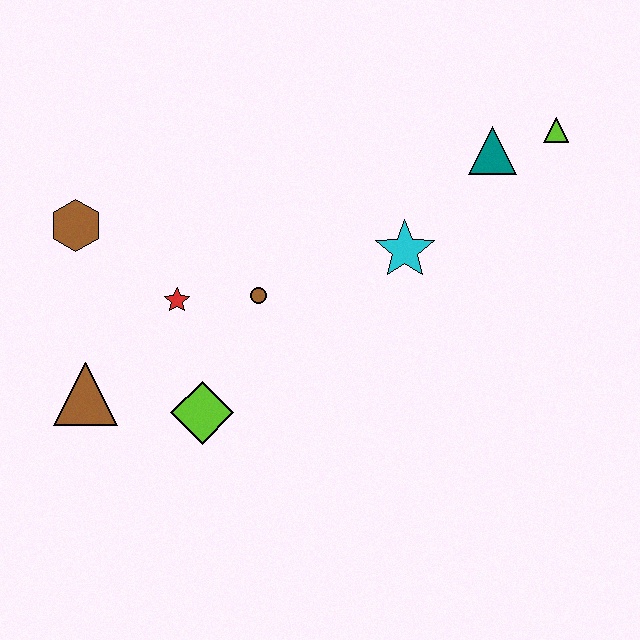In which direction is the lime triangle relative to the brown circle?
The lime triangle is to the right of the brown circle.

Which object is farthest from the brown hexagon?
The lime triangle is farthest from the brown hexagon.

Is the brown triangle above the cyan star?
No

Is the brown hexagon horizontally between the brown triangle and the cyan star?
No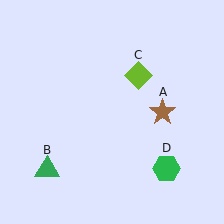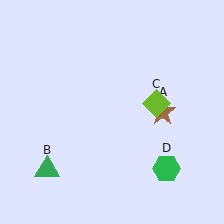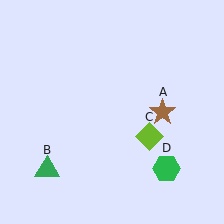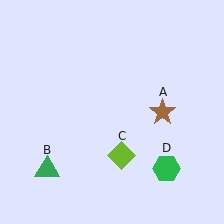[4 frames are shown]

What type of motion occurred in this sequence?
The lime diamond (object C) rotated clockwise around the center of the scene.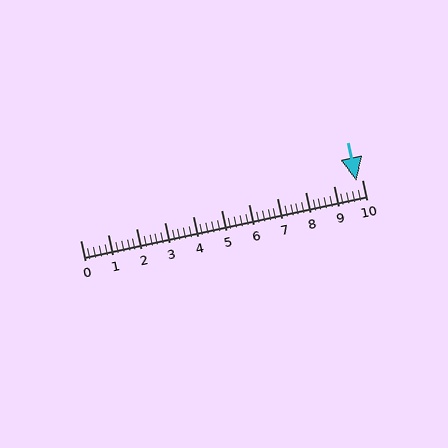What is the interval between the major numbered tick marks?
The major tick marks are spaced 1 units apart.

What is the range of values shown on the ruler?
The ruler shows values from 0 to 10.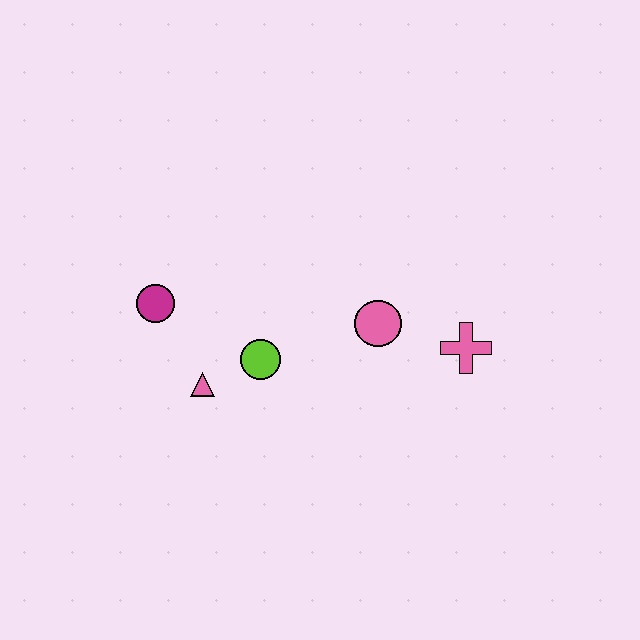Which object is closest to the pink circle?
The pink cross is closest to the pink circle.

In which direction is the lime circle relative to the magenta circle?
The lime circle is to the right of the magenta circle.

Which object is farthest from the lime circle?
The pink cross is farthest from the lime circle.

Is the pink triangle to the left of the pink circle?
Yes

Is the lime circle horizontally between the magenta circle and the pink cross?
Yes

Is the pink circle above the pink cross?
Yes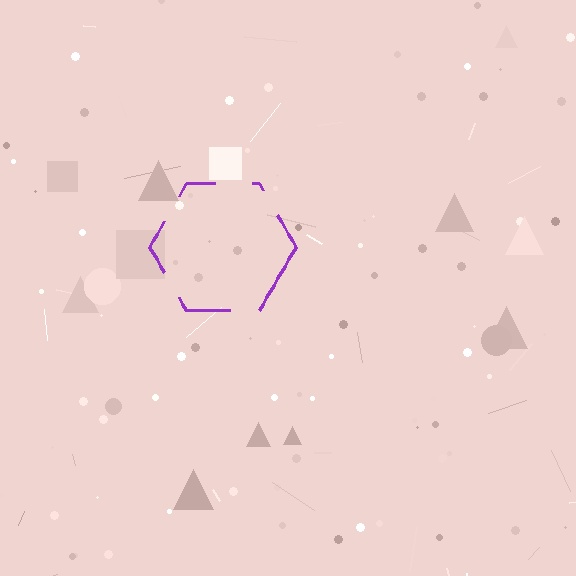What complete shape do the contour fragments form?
The contour fragments form a hexagon.